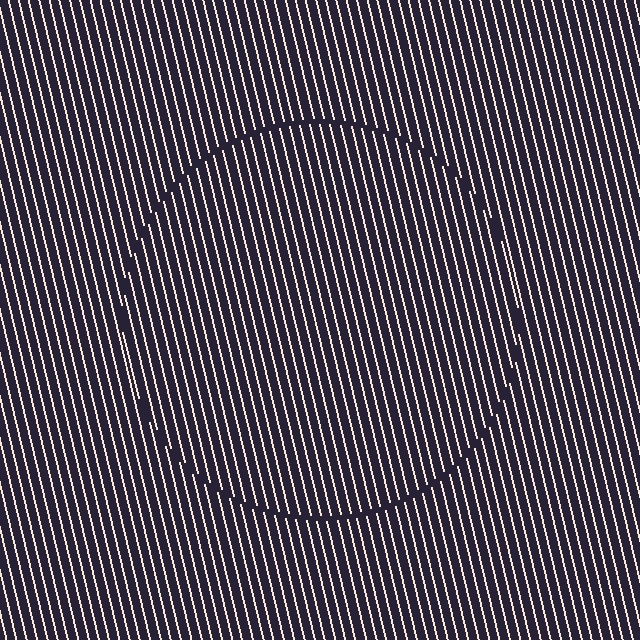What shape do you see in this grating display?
An illusory circle. The interior of the shape contains the same grating, shifted by half a period — the contour is defined by the phase discontinuity where line-ends from the inner and outer gratings abut.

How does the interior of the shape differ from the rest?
The interior of the shape contains the same grating, shifted by half a period — the contour is defined by the phase discontinuity where line-ends from the inner and outer gratings abut.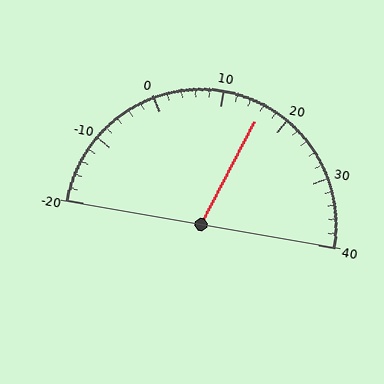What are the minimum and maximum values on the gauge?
The gauge ranges from -20 to 40.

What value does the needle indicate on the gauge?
The needle indicates approximately 16.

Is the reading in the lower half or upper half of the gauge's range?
The reading is in the upper half of the range (-20 to 40).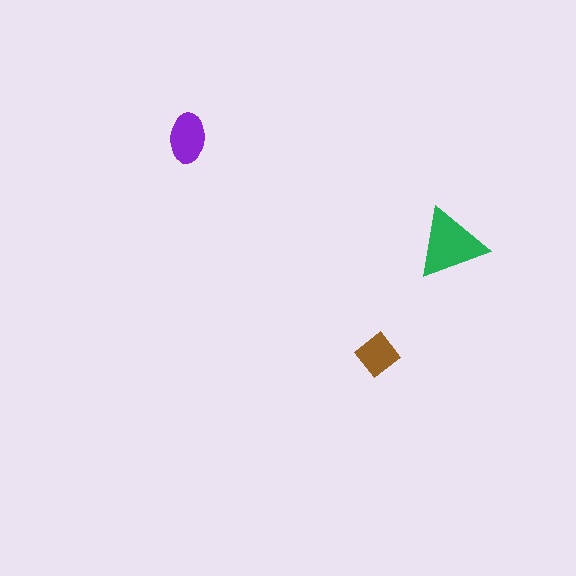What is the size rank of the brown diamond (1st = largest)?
3rd.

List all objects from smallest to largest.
The brown diamond, the purple ellipse, the green triangle.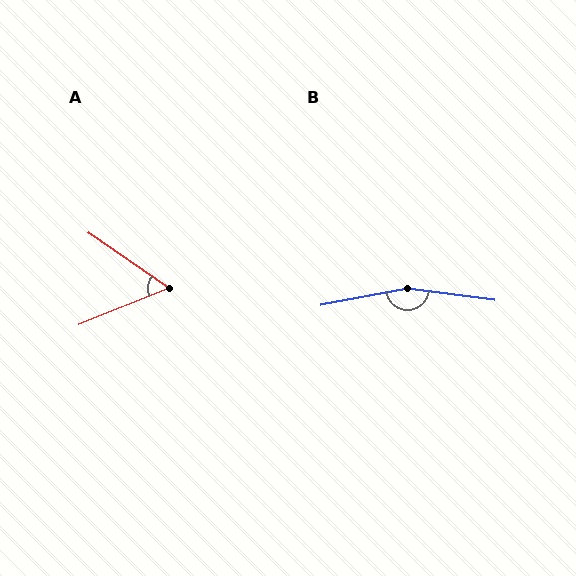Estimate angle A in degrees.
Approximately 57 degrees.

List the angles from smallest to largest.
A (57°), B (162°).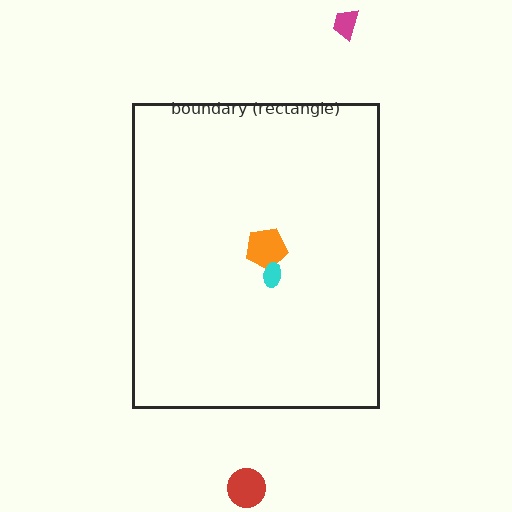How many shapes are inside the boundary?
2 inside, 2 outside.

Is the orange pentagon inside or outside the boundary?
Inside.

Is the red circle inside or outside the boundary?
Outside.